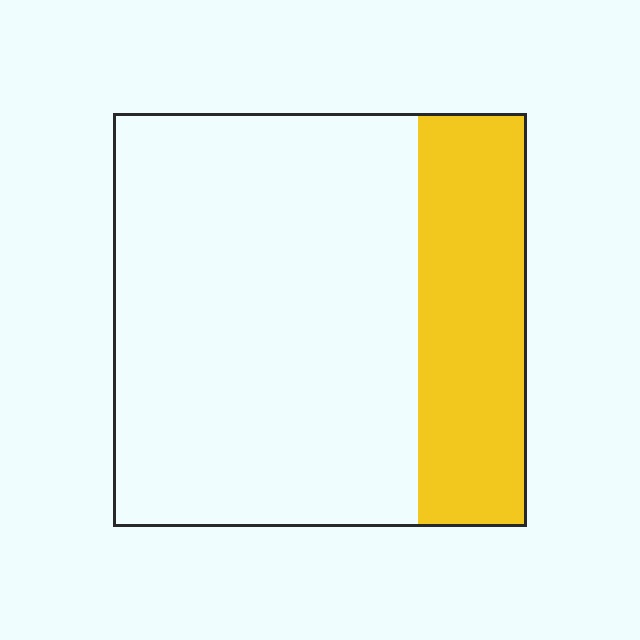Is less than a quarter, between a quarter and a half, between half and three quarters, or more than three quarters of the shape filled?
Between a quarter and a half.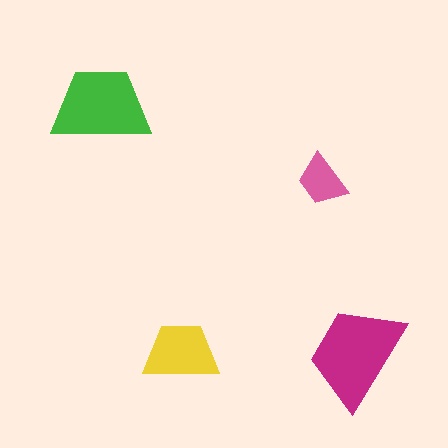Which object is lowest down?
The magenta trapezoid is bottommost.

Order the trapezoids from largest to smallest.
the magenta one, the green one, the yellow one, the pink one.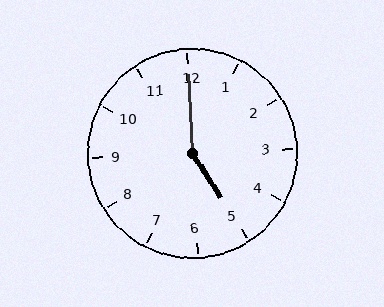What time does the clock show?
5:00.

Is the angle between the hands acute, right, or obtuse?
It is obtuse.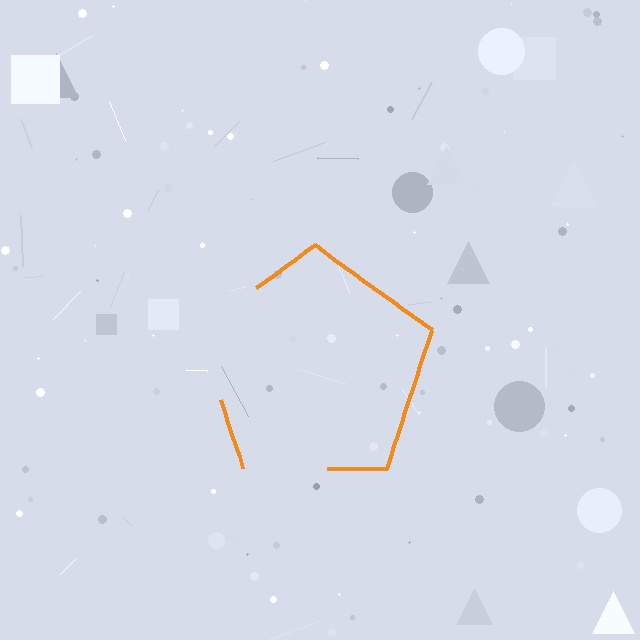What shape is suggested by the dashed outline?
The dashed outline suggests a pentagon.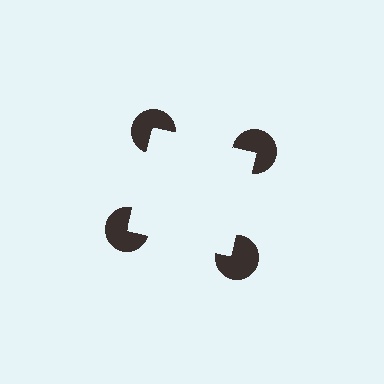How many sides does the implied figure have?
4 sides.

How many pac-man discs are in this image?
There are 4 — one at each vertex of the illusory square.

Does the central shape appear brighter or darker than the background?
It typically appears slightly brighter than the background, even though no actual brightness change is drawn.